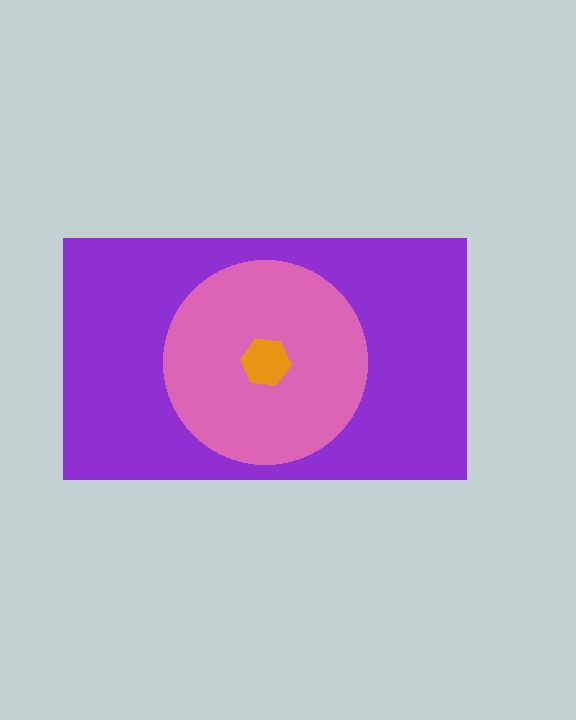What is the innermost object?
The orange hexagon.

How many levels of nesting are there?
3.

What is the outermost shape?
The purple rectangle.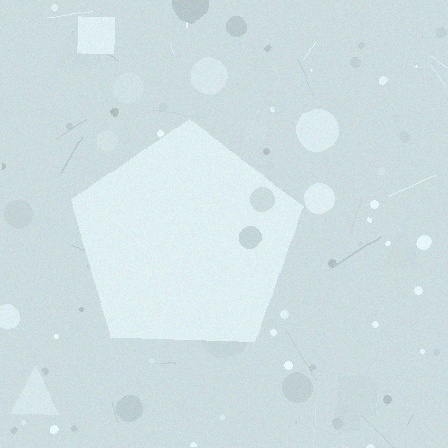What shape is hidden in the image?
A pentagon is hidden in the image.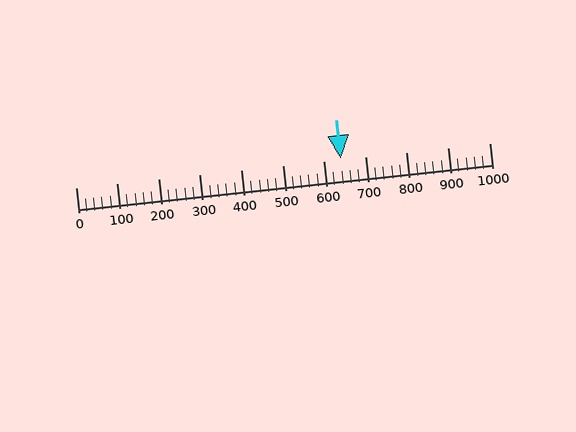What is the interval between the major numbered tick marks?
The major tick marks are spaced 100 units apart.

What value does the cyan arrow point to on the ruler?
The cyan arrow points to approximately 640.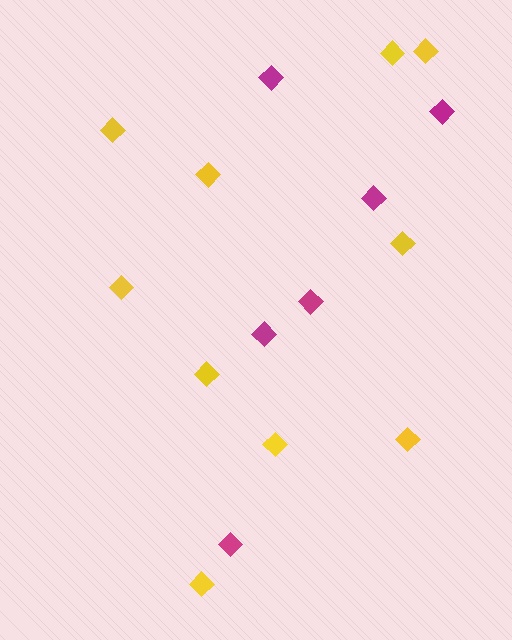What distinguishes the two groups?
There are 2 groups: one group of magenta diamonds (6) and one group of yellow diamonds (10).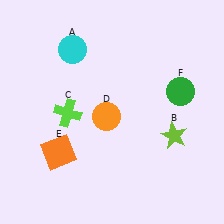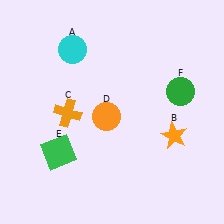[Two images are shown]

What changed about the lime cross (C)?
In Image 1, C is lime. In Image 2, it changed to orange.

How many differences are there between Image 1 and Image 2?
There are 3 differences between the two images.